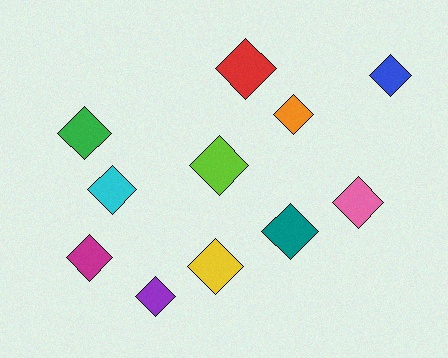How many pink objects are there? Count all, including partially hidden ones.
There is 1 pink object.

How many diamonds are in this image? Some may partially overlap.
There are 11 diamonds.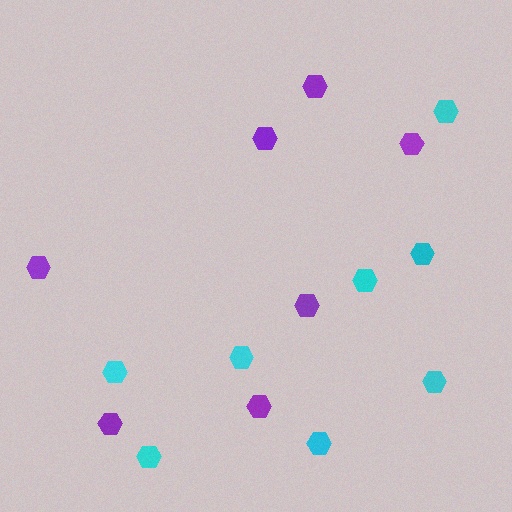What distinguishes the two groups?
There are 2 groups: one group of purple hexagons (7) and one group of cyan hexagons (8).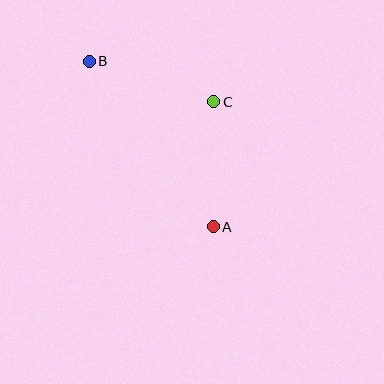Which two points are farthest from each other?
Points A and B are farthest from each other.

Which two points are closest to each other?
Points A and C are closest to each other.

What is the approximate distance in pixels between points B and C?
The distance between B and C is approximately 131 pixels.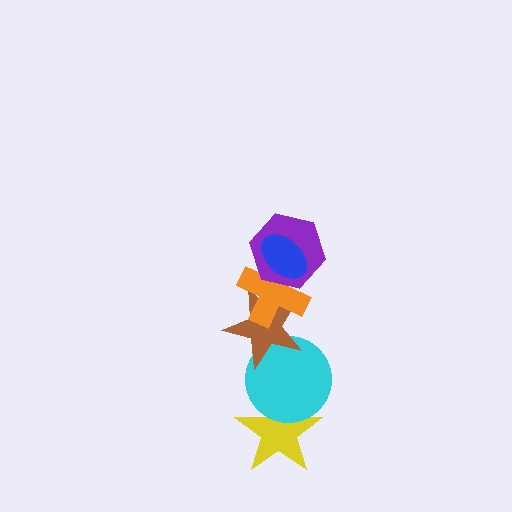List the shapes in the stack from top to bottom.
From top to bottom: the blue ellipse, the purple hexagon, the orange cross, the brown star, the cyan circle, the yellow star.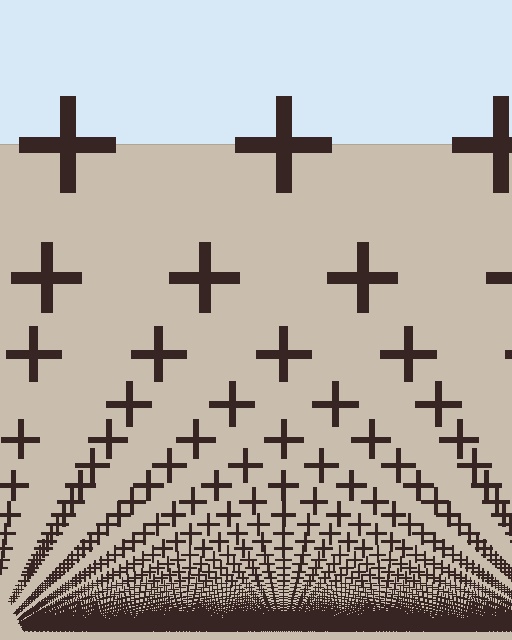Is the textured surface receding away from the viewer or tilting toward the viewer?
The surface appears to tilt toward the viewer. Texture elements get larger and sparser toward the top.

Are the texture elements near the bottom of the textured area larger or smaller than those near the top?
Smaller. The gradient is inverted — elements near the bottom are smaller and denser.